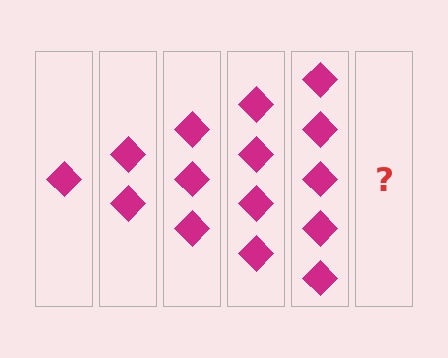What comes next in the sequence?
The next element should be 6 diamonds.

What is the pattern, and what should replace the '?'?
The pattern is that each step adds one more diamond. The '?' should be 6 diamonds.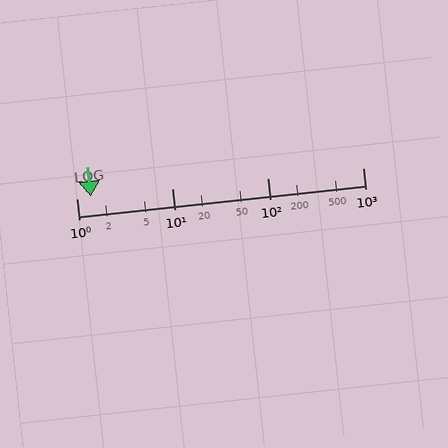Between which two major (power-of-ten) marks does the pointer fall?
The pointer is between 1 and 10.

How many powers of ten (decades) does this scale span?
The scale spans 3 decades, from 1 to 1000.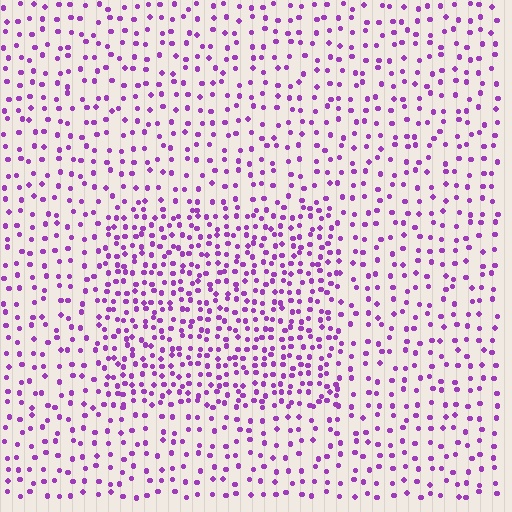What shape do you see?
I see a rectangle.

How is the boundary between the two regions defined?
The boundary is defined by a change in element density (approximately 1.9x ratio). All elements are the same color, size, and shape.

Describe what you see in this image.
The image contains small purple elements arranged at two different densities. A rectangle-shaped region is visible where the elements are more densely packed than the surrounding area.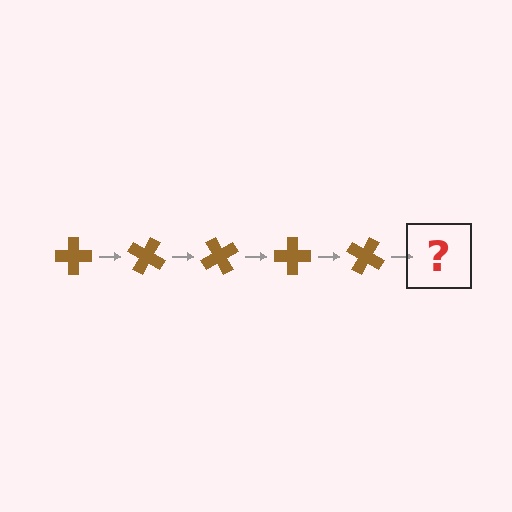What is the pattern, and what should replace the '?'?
The pattern is that the cross rotates 30 degrees each step. The '?' should be a brown cross rotated 150 degrees.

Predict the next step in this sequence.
The next step is a brown cross rotated 150 degrees.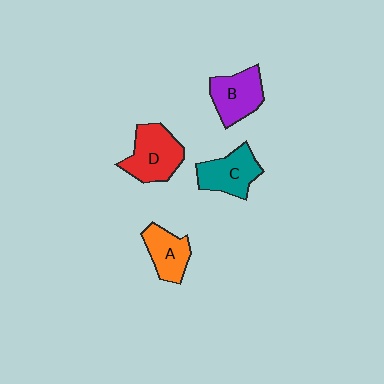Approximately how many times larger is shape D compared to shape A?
Approximately 1.4 times.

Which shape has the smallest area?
Shape A (orange).